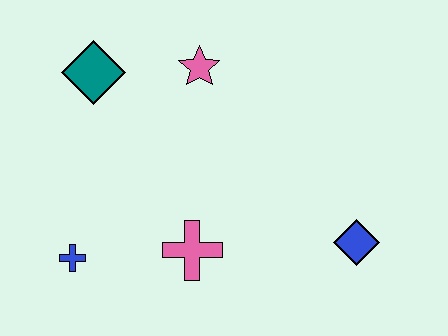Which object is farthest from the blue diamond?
The teal diamond is farthest from the blue diamond.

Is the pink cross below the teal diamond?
Yes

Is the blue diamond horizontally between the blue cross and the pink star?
No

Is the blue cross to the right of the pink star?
No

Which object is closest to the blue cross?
The pink cross is closest to the blue cross.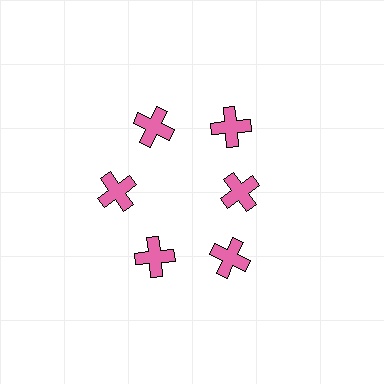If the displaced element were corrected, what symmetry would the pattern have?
It would have 6-fold rotational symmetry — the pattern would map onto itself every 60 degrees.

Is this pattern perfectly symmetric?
No. The 6 pink crosses are arranged in a ring, but one element near the 3 o'clock position is pulled inward toward the center, breaking the 6-fold rotational symmetry.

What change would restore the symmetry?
The symmetry would be restored by moving it outward, back onto the ring so that all 6 crosses sit at equal angles and equal distance from the center.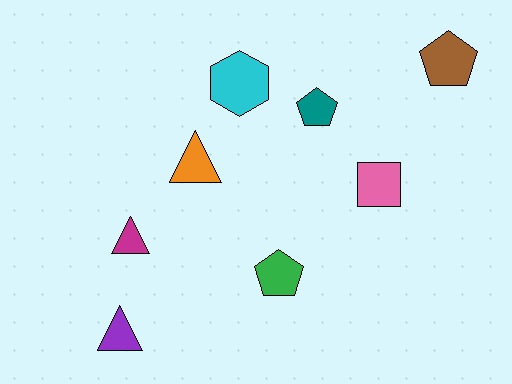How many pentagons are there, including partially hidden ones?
There are 3 pentagons.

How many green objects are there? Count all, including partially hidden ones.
There is 1 green object.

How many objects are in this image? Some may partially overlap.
There are 8 objects.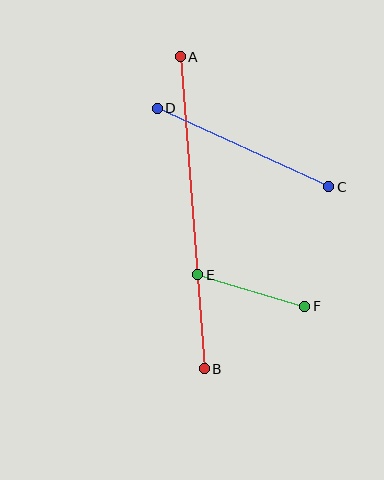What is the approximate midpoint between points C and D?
The midpoint is at approximately (243, 147) pixels.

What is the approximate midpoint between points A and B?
The midpoint is at approximately (192, 213) pixels.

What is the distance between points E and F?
The distance is approximately 112 pixels.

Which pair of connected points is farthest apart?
Points A and B are farthest apart.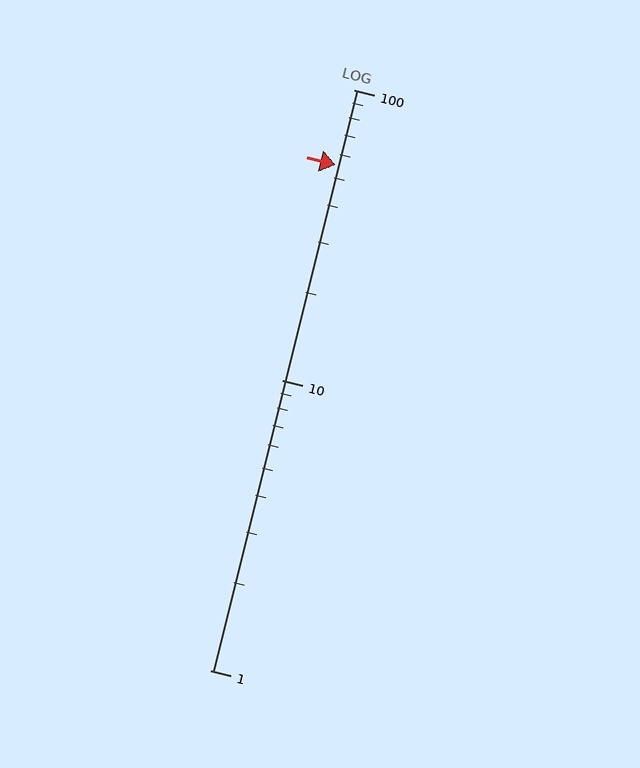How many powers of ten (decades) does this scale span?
The scale spans 2 decades, from 1 to 100.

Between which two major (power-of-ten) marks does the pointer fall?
The pointer is between 10 and 100.